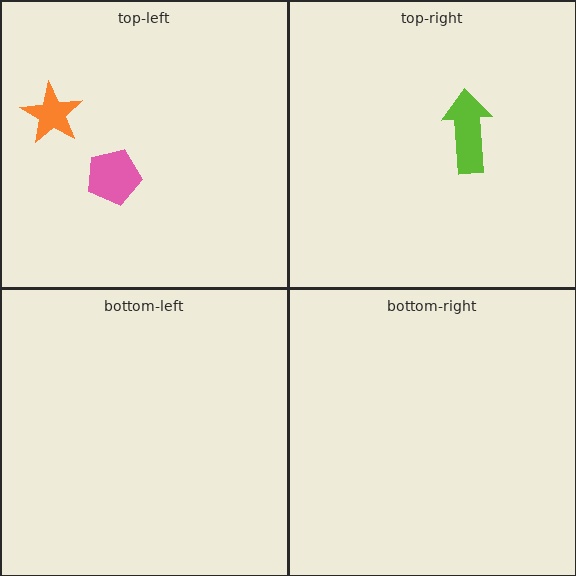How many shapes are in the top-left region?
2.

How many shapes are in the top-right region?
1.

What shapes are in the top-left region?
The pink pentagon, the orange star.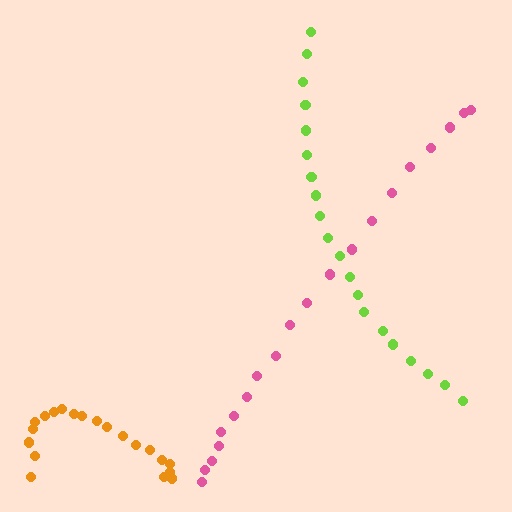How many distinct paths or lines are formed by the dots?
There are 3 distinct paths.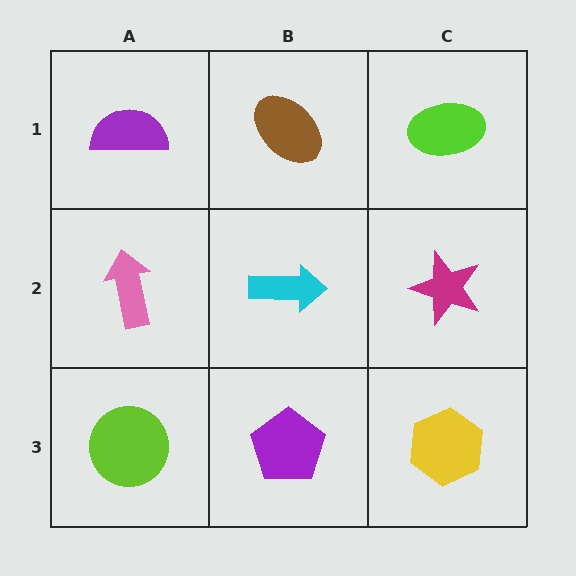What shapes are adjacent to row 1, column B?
A cyan arrow (row 2, column B), a purple semicircle (row 1, column A), a lime ellipse (row 1, column C).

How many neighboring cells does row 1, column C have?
2.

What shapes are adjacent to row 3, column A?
A pink arrow (row 2, column A), a purple pentagon (row 3, column B).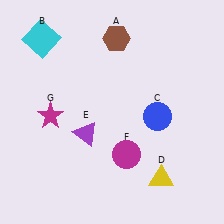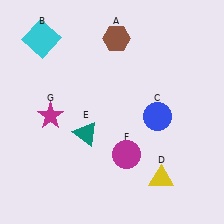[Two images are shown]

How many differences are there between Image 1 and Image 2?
There is 1 difference between the two images.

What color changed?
The triangle (E) changed from purple in Image 1 to teal in Image 2.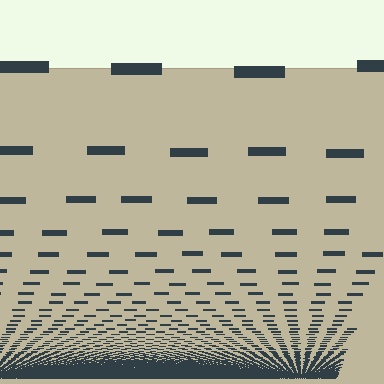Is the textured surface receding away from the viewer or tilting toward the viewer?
The surface appears to tilt toward the viewer. Texture elements get larger and sparser toward the top.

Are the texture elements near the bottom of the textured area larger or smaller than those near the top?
Smaller. The gradient is inverted — elements near the bottom are smaller and denser.